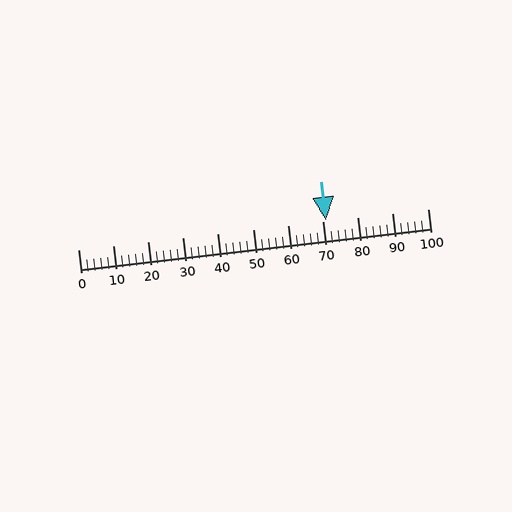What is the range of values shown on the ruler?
The ruler shows values from 0 to 100.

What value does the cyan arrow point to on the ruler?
The cyan arrow points to approximately 71.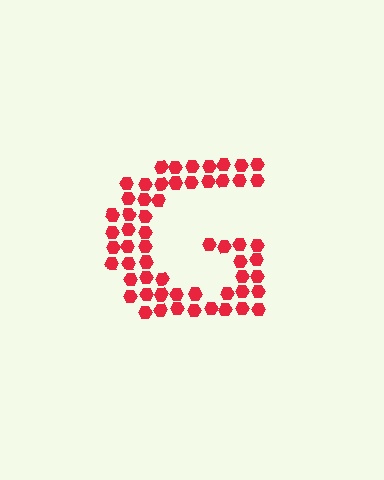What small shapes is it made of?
It is made of small hexagons.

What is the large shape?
The large shape is the letter G.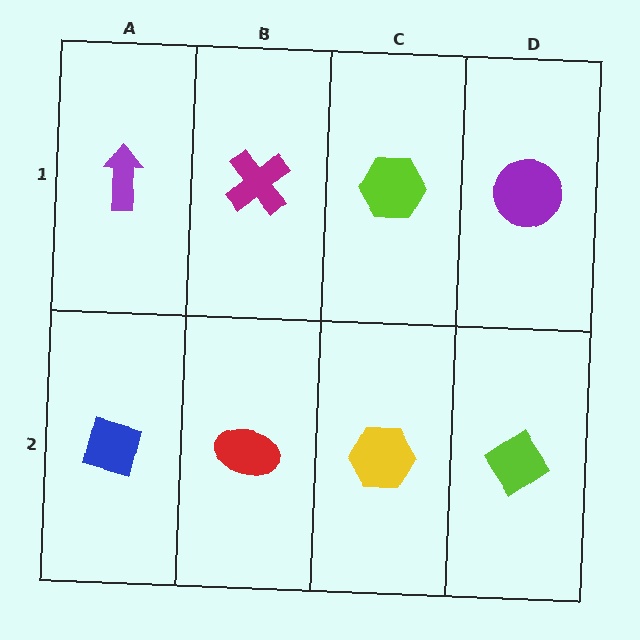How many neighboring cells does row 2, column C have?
3.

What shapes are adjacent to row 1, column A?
A blue diamond (row 2, column A), a magenta cross (row 1, column B).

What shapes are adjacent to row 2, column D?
A purple circle (row 1, column D), a yellow hexagon (row 2, column C).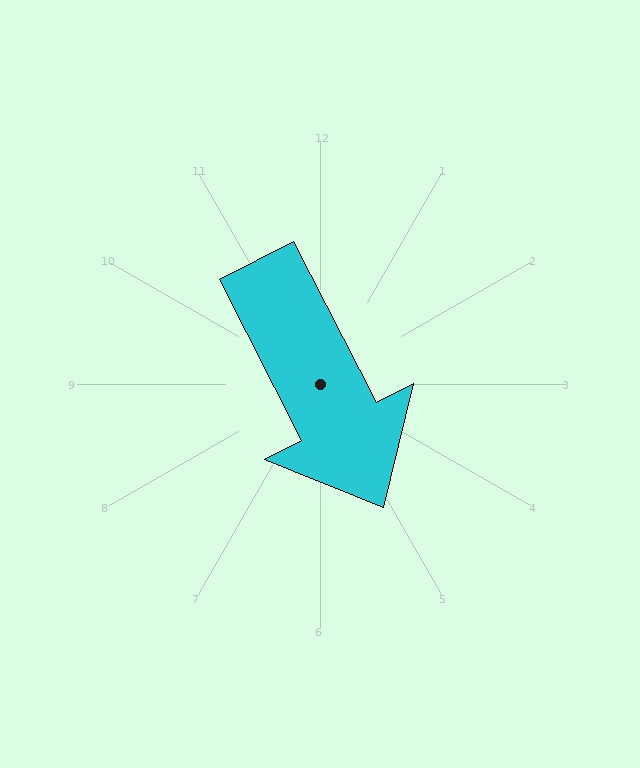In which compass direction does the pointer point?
Southeast.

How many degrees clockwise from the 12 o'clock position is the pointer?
Approximately 153 degrees.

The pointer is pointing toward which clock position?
Roughly 5 o'clock.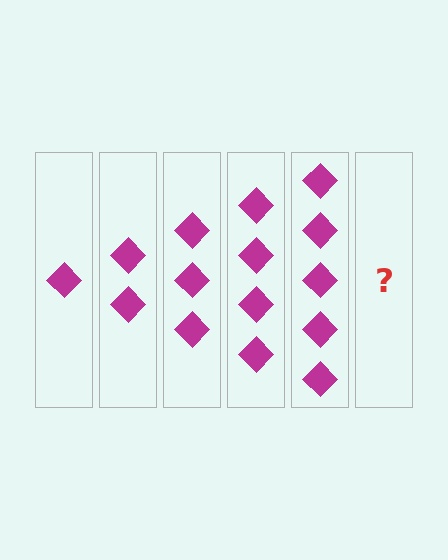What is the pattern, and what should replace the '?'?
The pattern is that each step adds one more diamond. The '?' should be 6 diamonds.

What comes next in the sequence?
The next element should be 6 diamonds.